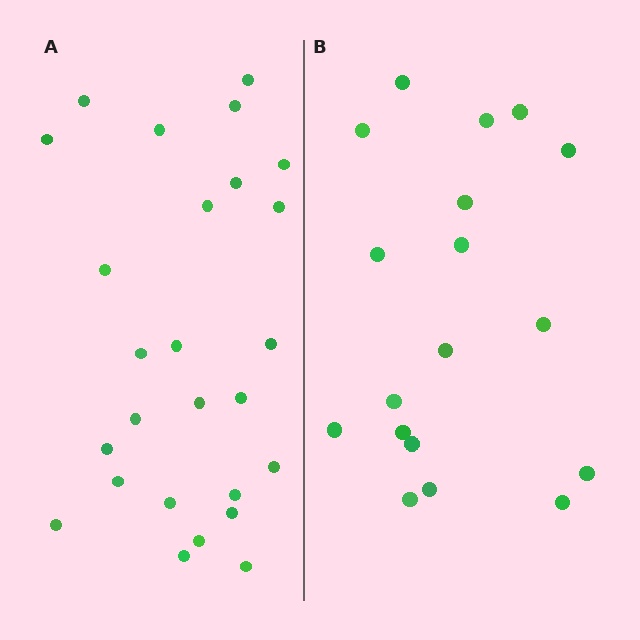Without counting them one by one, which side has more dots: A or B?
Region A (the left region) has more dots.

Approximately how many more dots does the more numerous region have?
Region A has roughly 8 or so more dots than region B.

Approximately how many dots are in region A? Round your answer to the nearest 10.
About 30 dots. (The exact count is 26, which rounds to 30.)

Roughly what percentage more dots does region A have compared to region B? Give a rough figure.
About 45% more.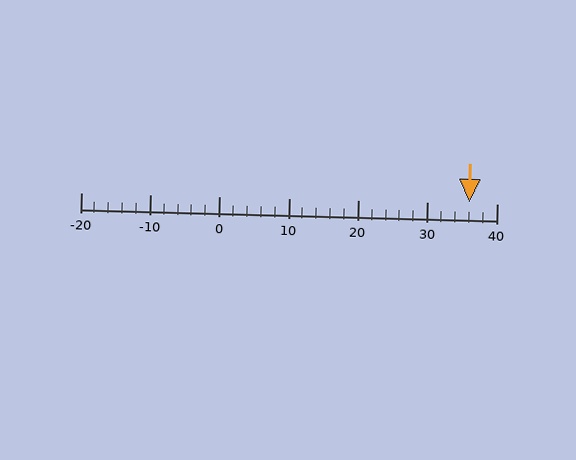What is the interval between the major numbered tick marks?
The major tick marks are spaced 10 units apart.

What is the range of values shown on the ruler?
The ruler shows values from -20 to 40.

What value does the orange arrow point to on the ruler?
The orange arrow points to approximately 36.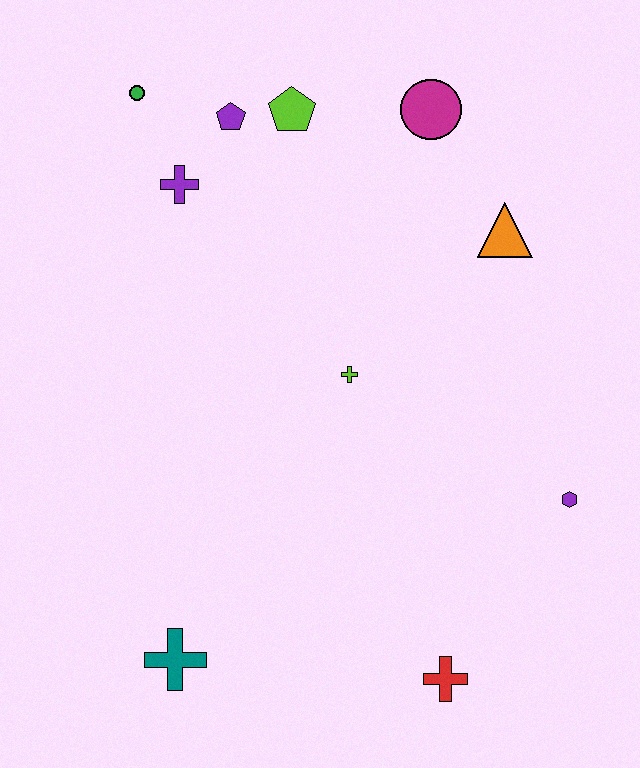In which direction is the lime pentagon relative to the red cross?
The lime pentagon is above the red cross.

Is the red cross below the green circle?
Yes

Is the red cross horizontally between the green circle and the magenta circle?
No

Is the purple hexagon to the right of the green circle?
Yes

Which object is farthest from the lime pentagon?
The red cross is farthest from the lime pentagon.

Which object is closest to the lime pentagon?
The purple pentagon is closest to the lime pentagon.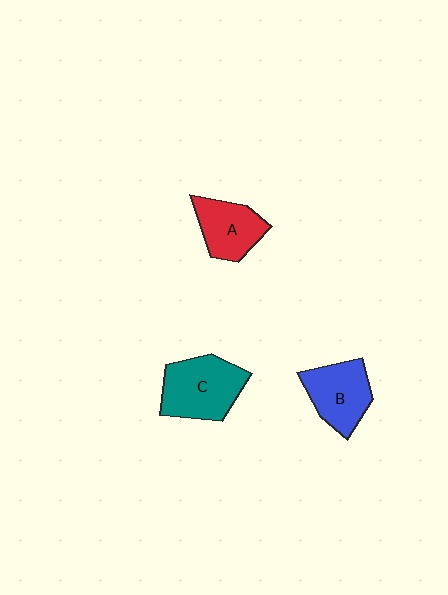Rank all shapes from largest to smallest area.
From largest to smallest: C (teal), B (blue), A (red).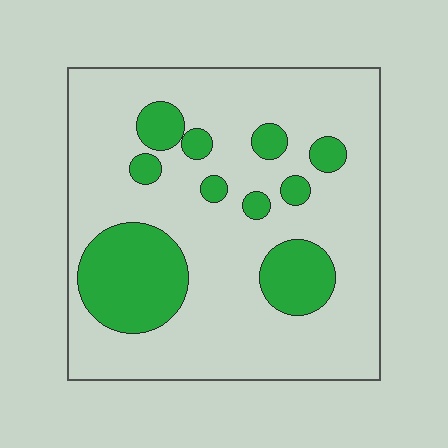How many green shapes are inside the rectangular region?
10.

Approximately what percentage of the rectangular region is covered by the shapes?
Approximately 25%.